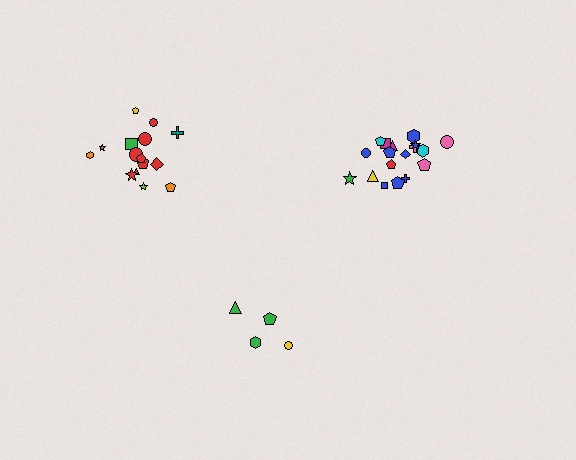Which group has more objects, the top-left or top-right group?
The top-right group.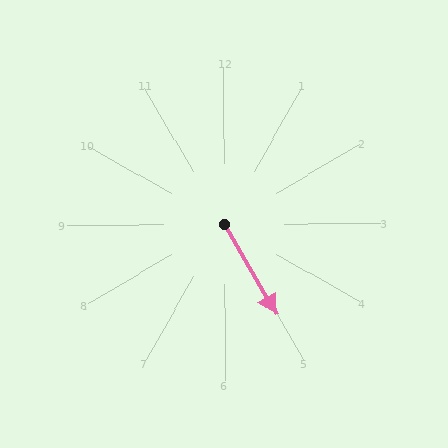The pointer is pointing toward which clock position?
Roughly 5 o'clock.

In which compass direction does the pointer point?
Southeast.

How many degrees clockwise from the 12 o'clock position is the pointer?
Approximately 150 degrees.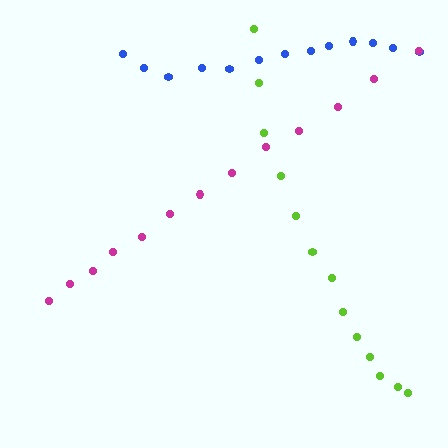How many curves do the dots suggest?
There are 3 distinct paths.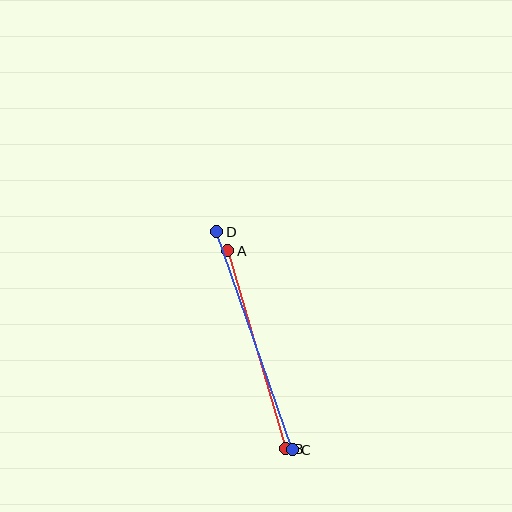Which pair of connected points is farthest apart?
Points C and D are farthest apart.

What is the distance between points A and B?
The distance is approximately 206 pixels.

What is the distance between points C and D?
The distance is approximately 231 pixels.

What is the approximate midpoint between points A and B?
The midpoint is at approximately (256, 350) pixels.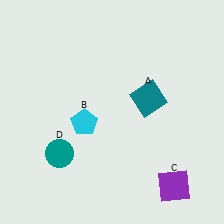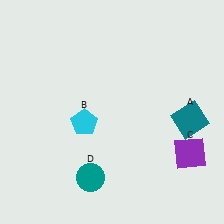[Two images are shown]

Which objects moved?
The objects that moved are: the teal square (A), the purple square (C), the teal circle (D).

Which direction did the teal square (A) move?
The teal square (A) moved right.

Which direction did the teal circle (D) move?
The teal circle (D) moved right.